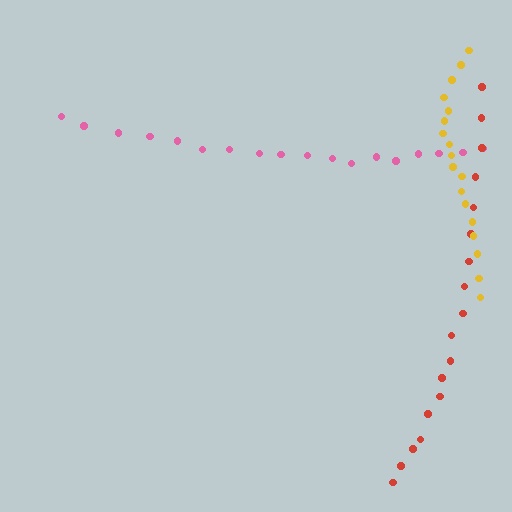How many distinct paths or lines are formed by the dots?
There are 3 distinct paths.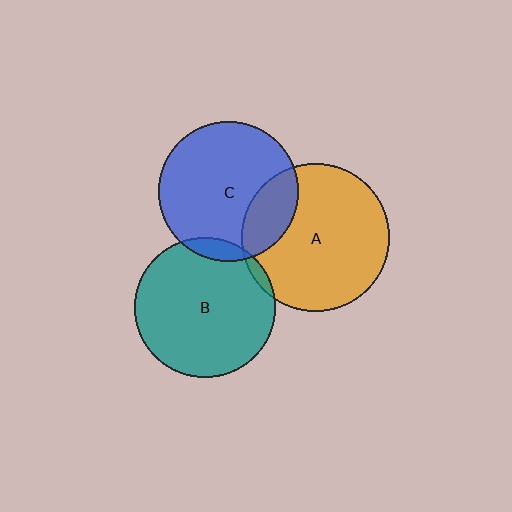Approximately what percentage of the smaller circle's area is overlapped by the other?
Approximately 20%.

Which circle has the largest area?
Circle A (orange).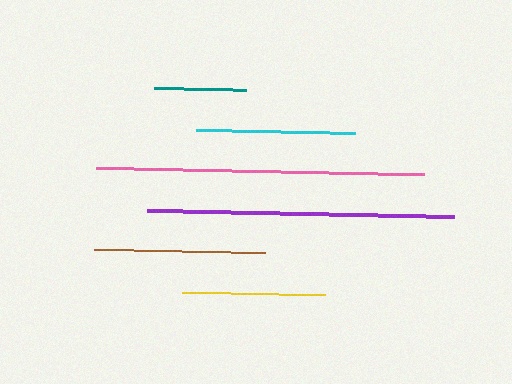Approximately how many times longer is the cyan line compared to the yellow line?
The cyan line is approximately 1.1 times the length of the yellow line.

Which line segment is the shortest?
The teal line is the shortest at approximately 92 pixels.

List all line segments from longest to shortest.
From longest to shortest: pink, purple, brown, cyan, yellow, teal.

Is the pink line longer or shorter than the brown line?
The pink line is longer than the brown line.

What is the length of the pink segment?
The pink segment is approximately 328 pixels long.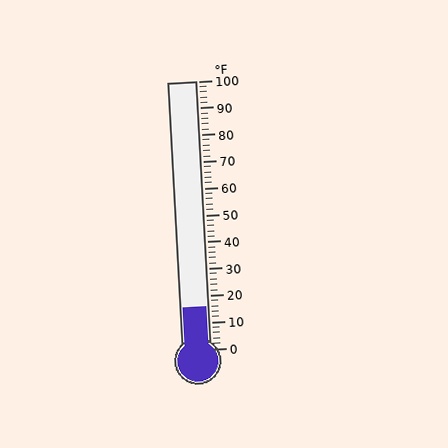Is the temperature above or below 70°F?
The temperature is below 70°F.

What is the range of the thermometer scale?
The thermometer scale ranges from 0°F to 100°F.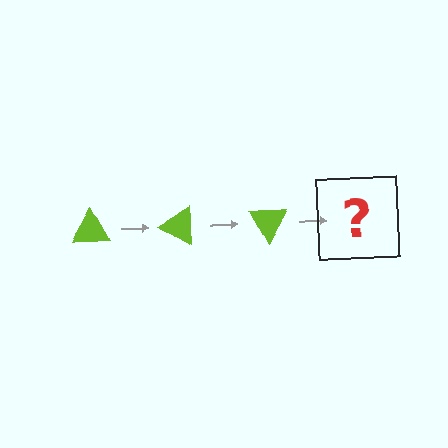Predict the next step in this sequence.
The next step is a lime triangle rotated 90 degrees.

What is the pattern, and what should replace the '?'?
The pattern is that the triangle rotates 30 degrees each step. The '?' should be a lime triangle rotated 90 degrees.